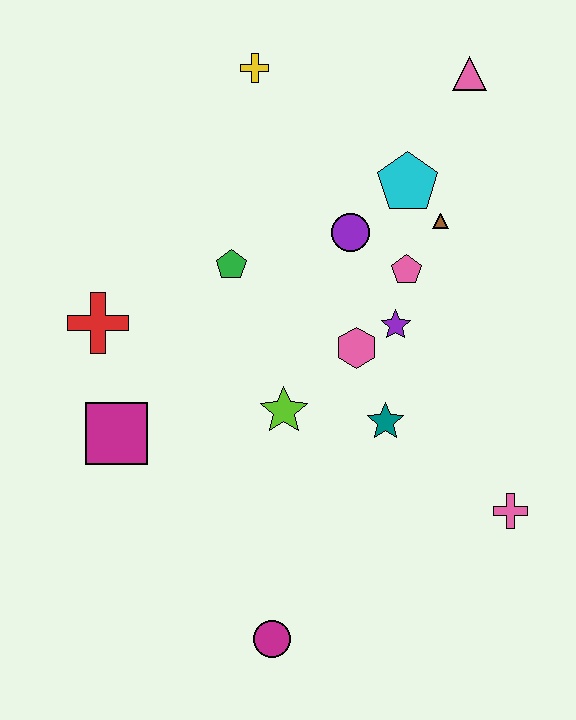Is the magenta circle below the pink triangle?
Yes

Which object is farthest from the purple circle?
The magenta circle is farthest from the purple circle.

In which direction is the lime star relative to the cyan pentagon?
The lime star is below the cyan pentagon.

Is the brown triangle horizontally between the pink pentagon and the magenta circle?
No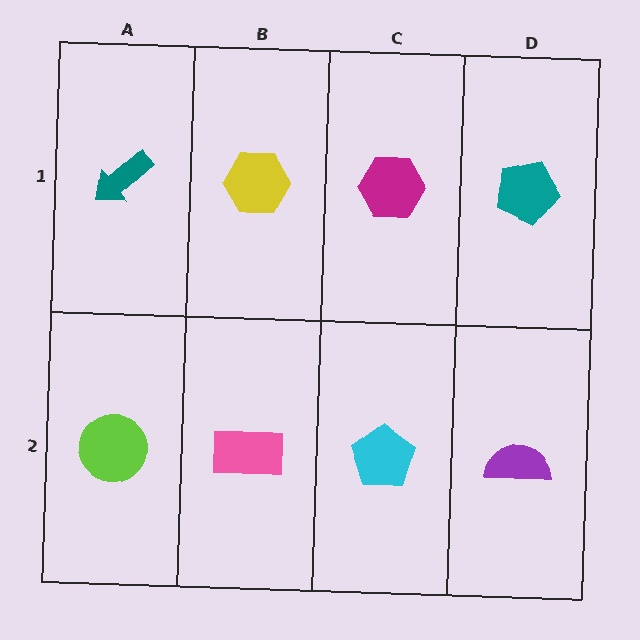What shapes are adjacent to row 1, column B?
A pink rectangle (row 2, column B), a teal arrow (row 1, column A), a magenta hexagon (row 1, column C).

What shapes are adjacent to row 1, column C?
A cyan pentagon (row 2, column C), a yellow hexagon (row 1, column B), a teal pentagon (row 1, column D).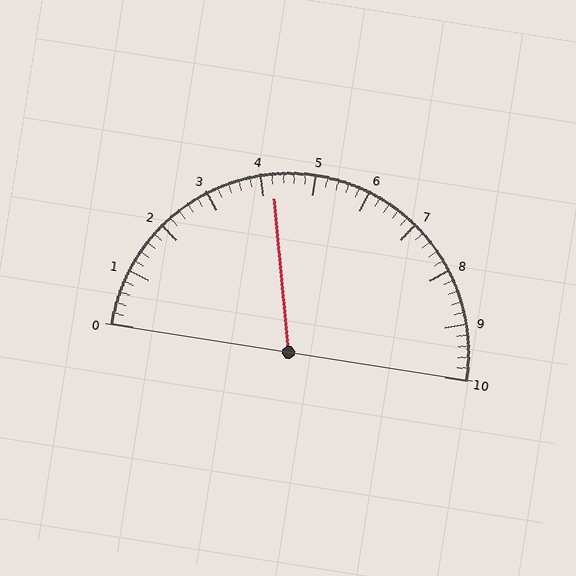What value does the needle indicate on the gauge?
The needle indicates approximately 4.2.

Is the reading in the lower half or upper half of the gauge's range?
The reading is in the lower half of the range (0 to 10).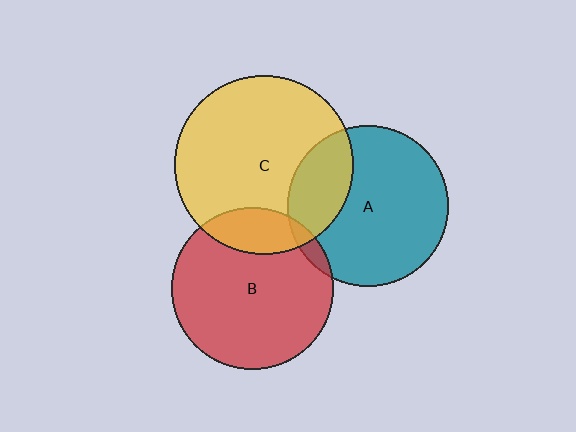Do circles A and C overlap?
Yes.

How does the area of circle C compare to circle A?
Approximately 1.2 times.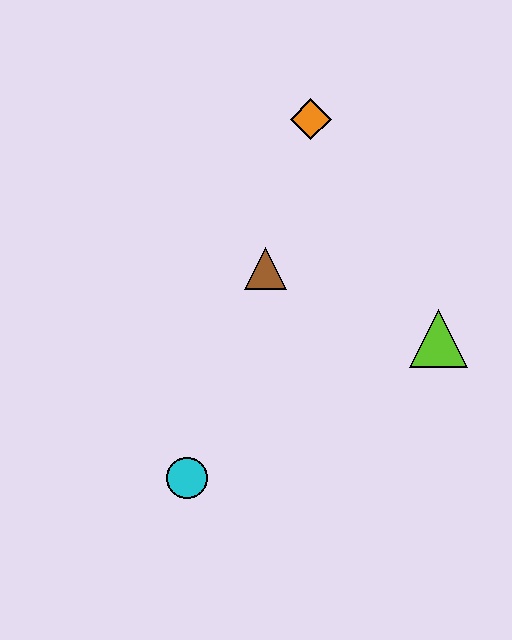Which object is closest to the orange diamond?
The brown triangle is closest to the orange diamond.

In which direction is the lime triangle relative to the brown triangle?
The lime triangle is to the right of the brown triangle.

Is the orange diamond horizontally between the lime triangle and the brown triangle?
Yes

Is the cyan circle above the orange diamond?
No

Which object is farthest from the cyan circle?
The orange diamond is farthest from the cyan circle.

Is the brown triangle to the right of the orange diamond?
No